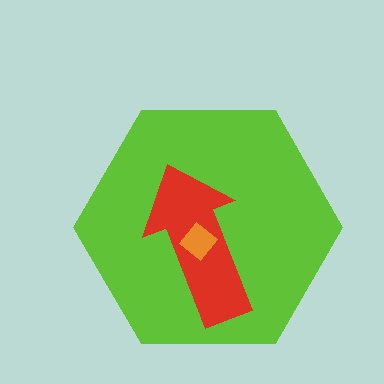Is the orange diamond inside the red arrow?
Yes.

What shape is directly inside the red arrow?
The orange diamond.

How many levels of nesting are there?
3.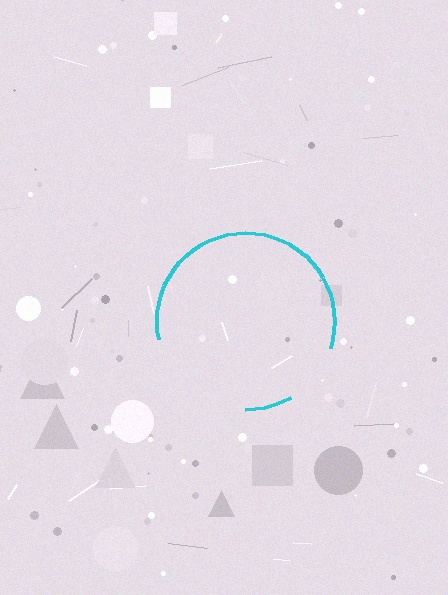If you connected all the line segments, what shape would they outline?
They would outline a circle.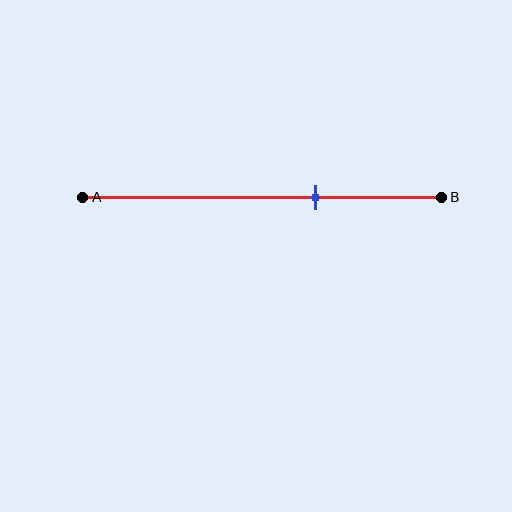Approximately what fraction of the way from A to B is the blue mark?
The blue mark is approximately 65% of the way from A to B.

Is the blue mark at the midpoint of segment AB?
No, the mark is at about 65% from A, not at the 50% midpoint.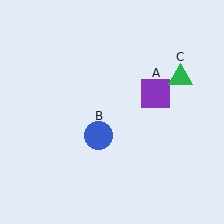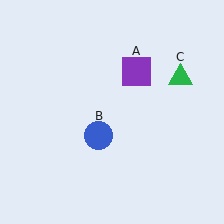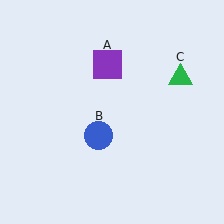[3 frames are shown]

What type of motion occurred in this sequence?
The purple square (object A) rotated counterclockwise around the center of the scene.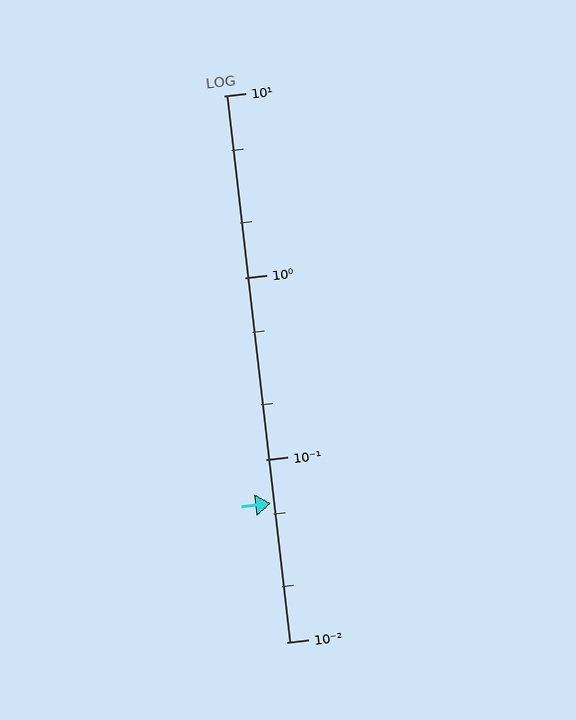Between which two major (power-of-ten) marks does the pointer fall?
The pointer is between 0.01 and 0.1.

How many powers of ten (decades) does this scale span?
The scale spans 3 decades, from 0.01 to 10.